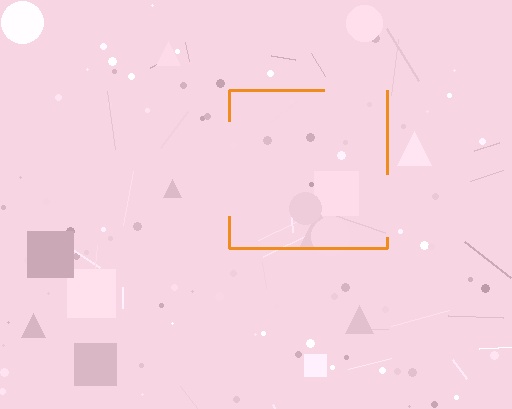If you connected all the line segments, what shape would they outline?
They would outline a square.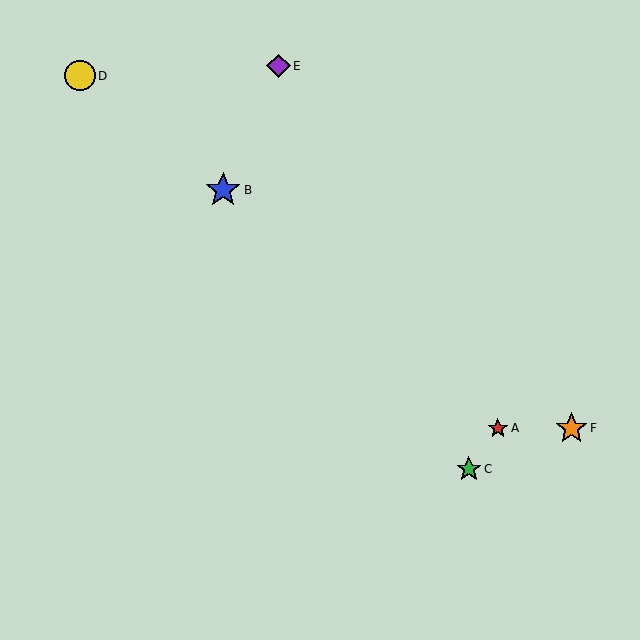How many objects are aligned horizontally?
2 objects (A, F) are aligned horizontally.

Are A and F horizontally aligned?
Yes, both are at y≈428.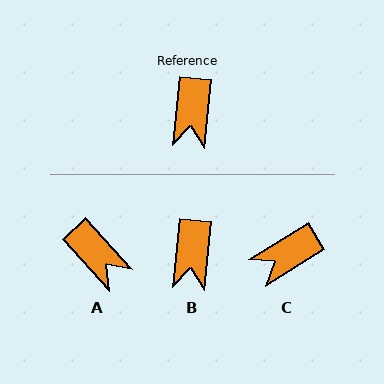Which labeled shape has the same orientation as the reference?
B.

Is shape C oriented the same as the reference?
No, it is off by about 53 degrees.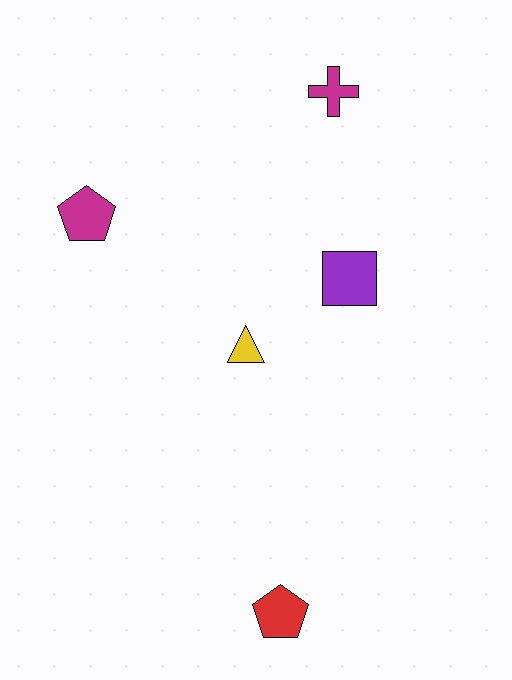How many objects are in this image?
There are 5 objects.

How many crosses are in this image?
There is 1 cross.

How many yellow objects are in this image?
There is 1 yellow object.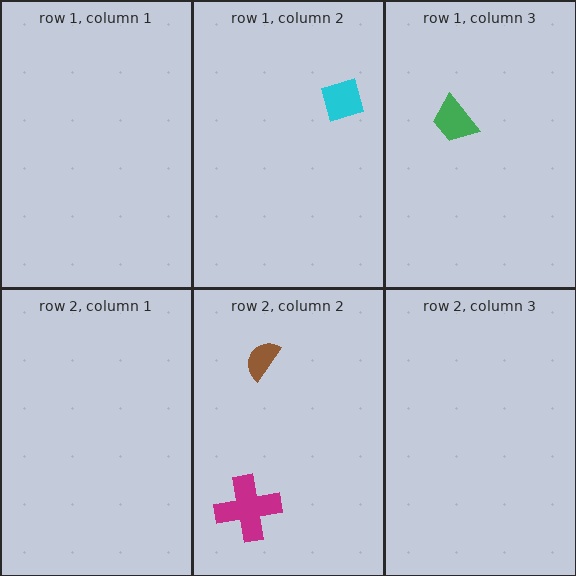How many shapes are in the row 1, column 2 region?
1.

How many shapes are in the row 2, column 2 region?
2.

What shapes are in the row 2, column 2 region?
The magenta cross, the brown semicircle.